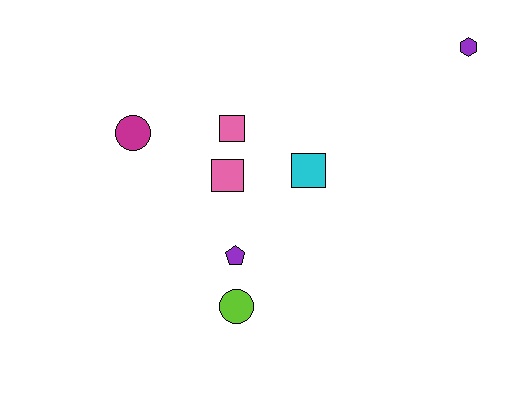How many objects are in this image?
There are 7 objects.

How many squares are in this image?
There are 3 squares.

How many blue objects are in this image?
There are no blue objects.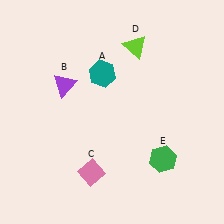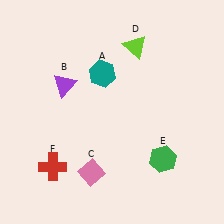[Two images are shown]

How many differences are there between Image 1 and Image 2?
There is 1 difference between the two images.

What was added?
A red cross (F) was added in Image 2.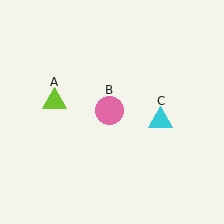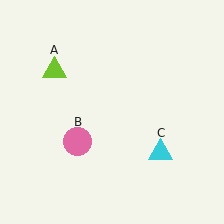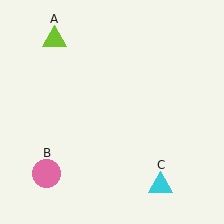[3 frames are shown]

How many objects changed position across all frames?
3 objects changed position: lime triangle (object A), pink circle (object B), cyan triangle (object C).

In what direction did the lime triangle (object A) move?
The lime triangle (object A) moved up.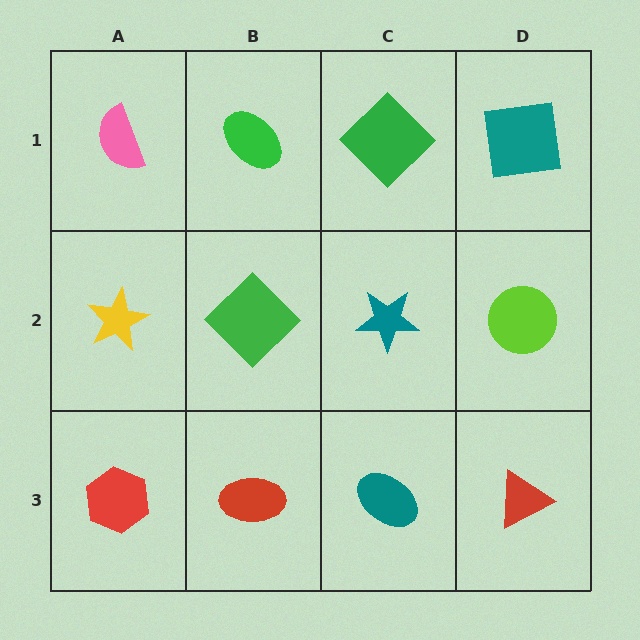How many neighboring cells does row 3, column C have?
3.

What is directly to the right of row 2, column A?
A green diamond.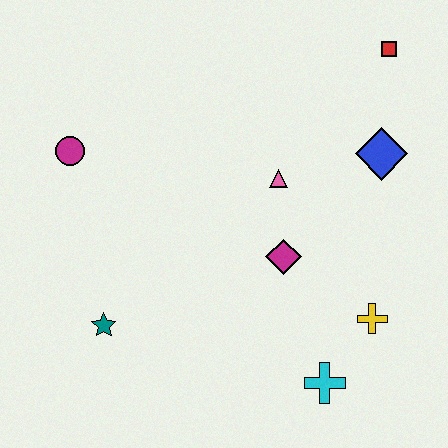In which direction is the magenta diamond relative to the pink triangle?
The magenta diamond is below the pink triangle.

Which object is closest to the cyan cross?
The yellow cross is closest to the cyan cross.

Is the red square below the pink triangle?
No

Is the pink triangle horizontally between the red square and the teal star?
Yes